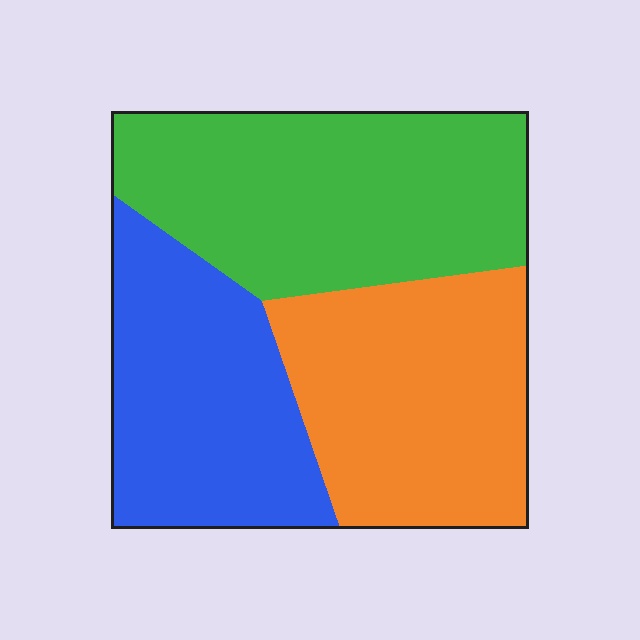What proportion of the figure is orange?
Orange takes up about one third (1/3) of the figure.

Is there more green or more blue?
Green.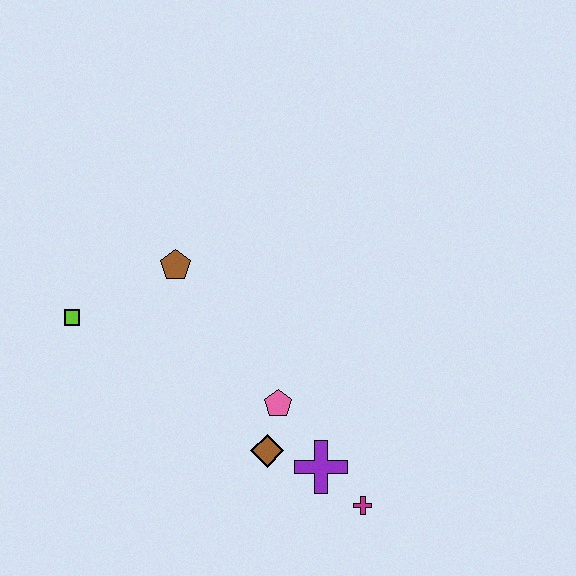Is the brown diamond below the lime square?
Yes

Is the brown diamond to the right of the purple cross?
No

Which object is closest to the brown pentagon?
The lime square is closest to the brown pentagon.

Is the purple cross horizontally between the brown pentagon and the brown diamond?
No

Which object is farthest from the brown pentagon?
The magenta cross is farthest from the brown pentagon.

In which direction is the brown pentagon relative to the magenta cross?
The brown pentagon is above the magenta cross.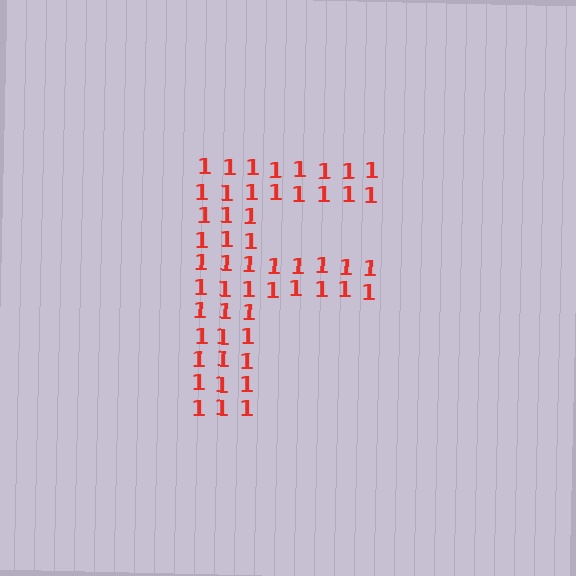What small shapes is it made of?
It is made of small digit 1's.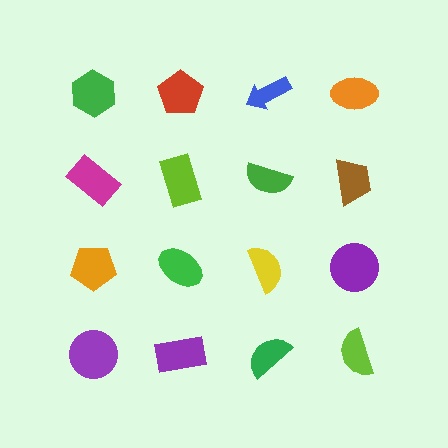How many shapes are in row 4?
4 shapes.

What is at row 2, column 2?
A lime rectangle.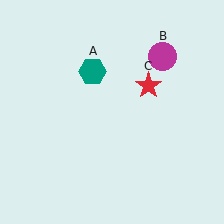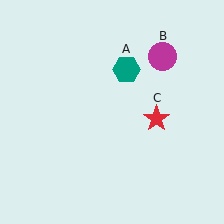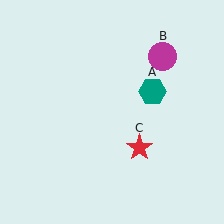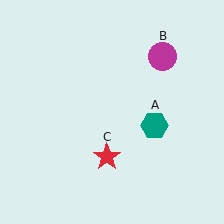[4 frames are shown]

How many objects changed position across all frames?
2 objects changed position: teal hexagon (object A), red star (object C).